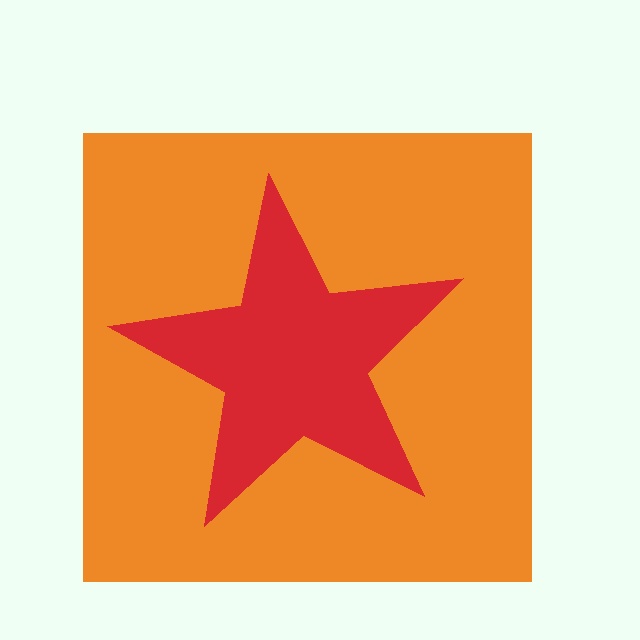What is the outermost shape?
The orange square.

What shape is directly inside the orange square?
The red star.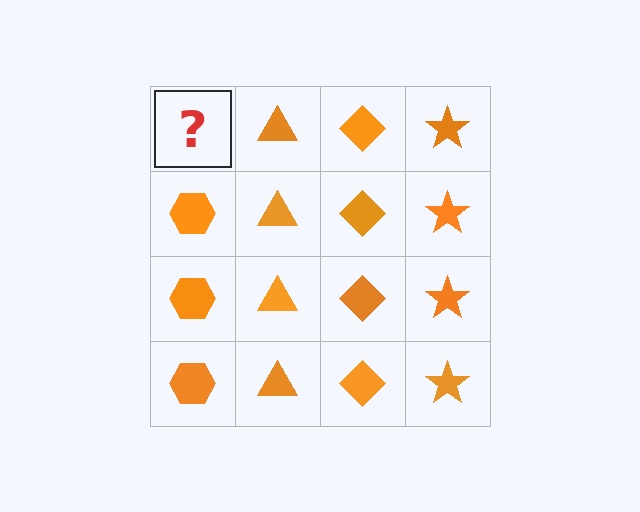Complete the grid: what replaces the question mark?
The question mark should be replaced with an orange hexagon.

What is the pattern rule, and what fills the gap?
The rule is that each column has a consistent shape. The gap should be filled with an orange hexagon.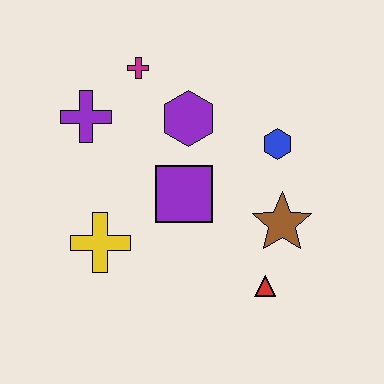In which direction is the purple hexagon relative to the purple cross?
The purple hexagon is to the right of the purple cross.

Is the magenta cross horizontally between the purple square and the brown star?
No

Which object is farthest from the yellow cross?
The blue hexagon is farthest from the yellow cross.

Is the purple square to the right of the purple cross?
Yes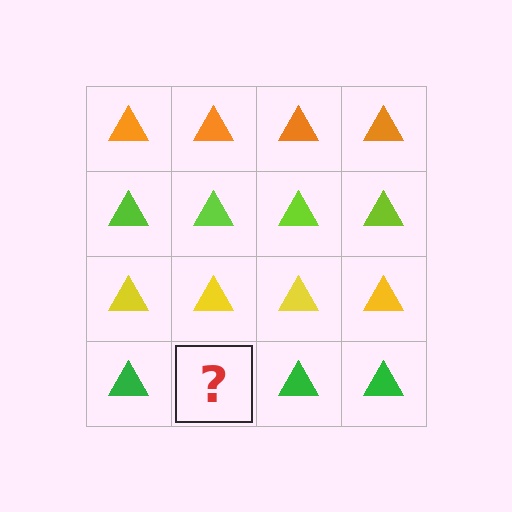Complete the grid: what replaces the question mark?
The question mark should be replaced with a green triangle.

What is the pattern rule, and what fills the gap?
The rule is that each row has a consistent color. The gap should be filled with a green triangle.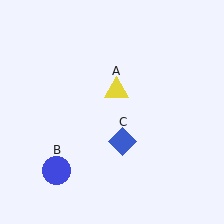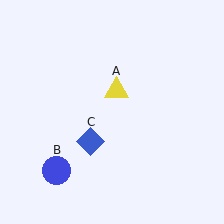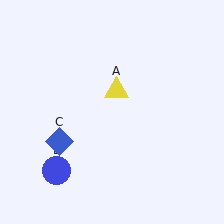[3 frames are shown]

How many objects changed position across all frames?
1 object changed position: blue diamond (object C).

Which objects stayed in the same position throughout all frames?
Yellow triangle (object A) and blue circle (object B) remained stationary.